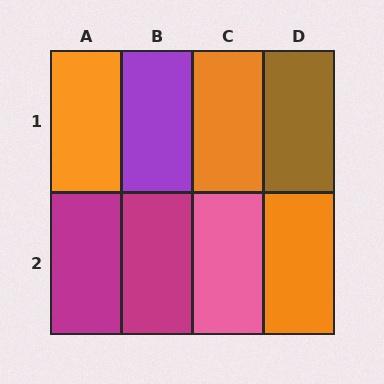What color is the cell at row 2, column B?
Magenta.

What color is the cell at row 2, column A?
Magenta.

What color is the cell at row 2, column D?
Orange.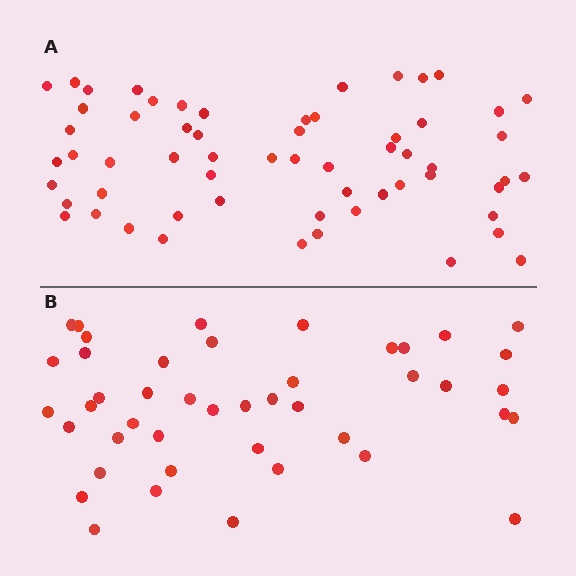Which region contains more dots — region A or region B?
Region A (the top region) has more dots.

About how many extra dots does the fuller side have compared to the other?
Region A has approximately 15 more dots than region B.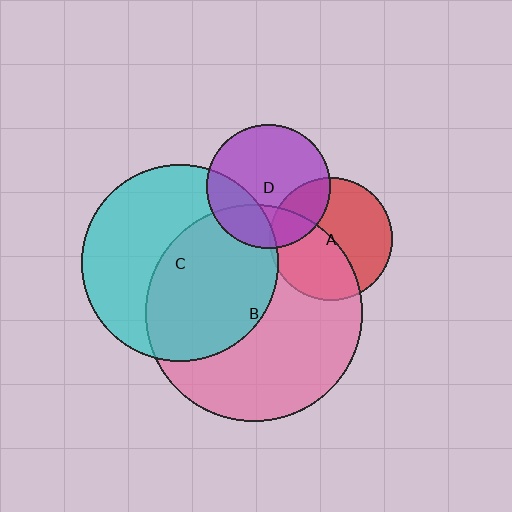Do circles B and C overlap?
Yes.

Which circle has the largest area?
Circle B (pink).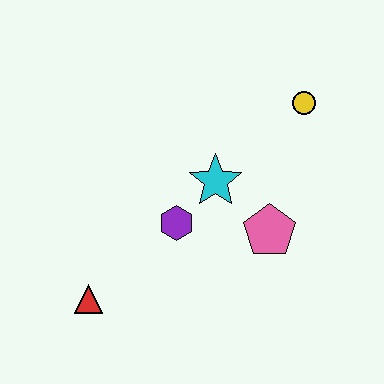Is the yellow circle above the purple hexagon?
Yes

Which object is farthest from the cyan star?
The red triangle is farthest from the cyan star.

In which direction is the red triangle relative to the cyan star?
The red triangle is to the left of the cyan star.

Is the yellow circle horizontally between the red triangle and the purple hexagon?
No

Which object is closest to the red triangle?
The purple hexagon is closest to the red triangle.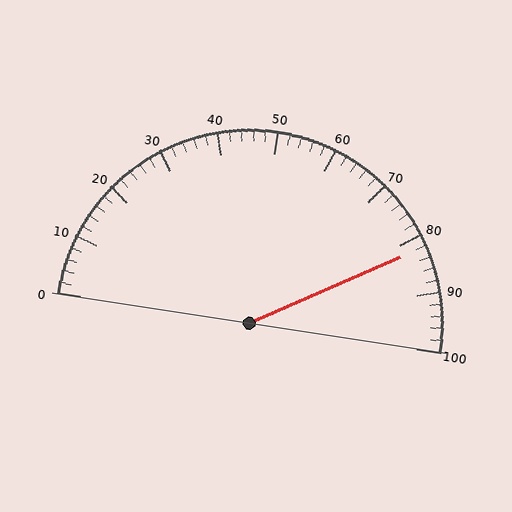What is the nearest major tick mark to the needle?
The nearest major tick mark is 80.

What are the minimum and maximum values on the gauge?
The gauge ranges from 0 to 100.